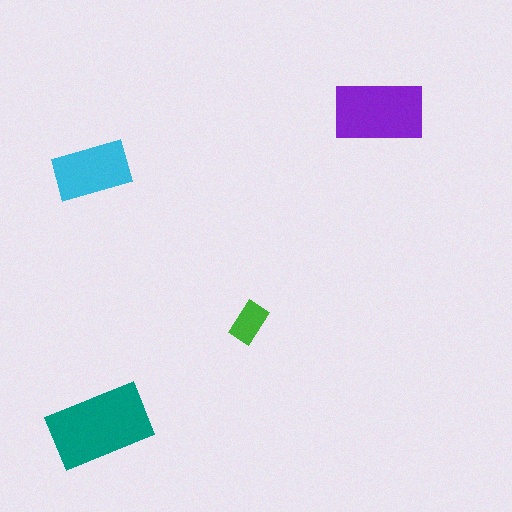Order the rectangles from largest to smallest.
the teal one, the purple one, the cyan one, the green one.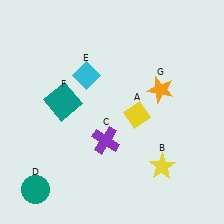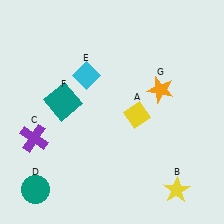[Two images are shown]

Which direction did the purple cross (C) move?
The purple cross (C) moved left.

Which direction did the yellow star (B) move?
The yellow star (B) moved down.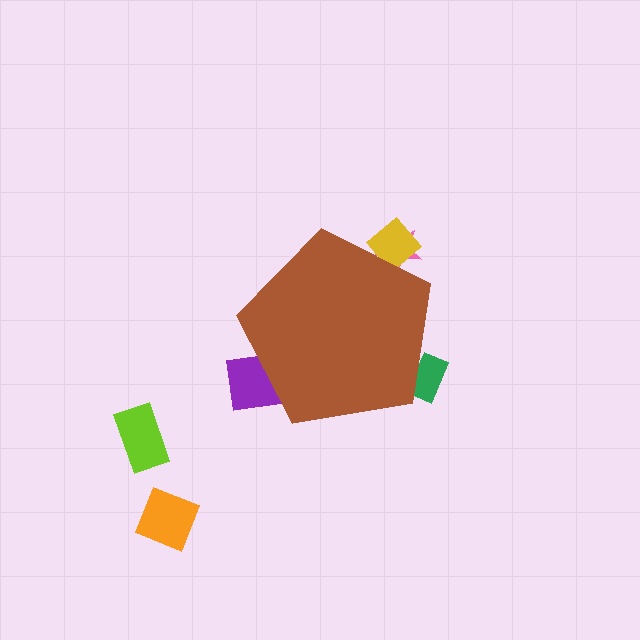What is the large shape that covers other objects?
A brown pentagon.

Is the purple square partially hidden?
Yes, the purple square is partially hidden behind the brown pentagon.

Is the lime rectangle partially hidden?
No, the lime rectangle is fully visible.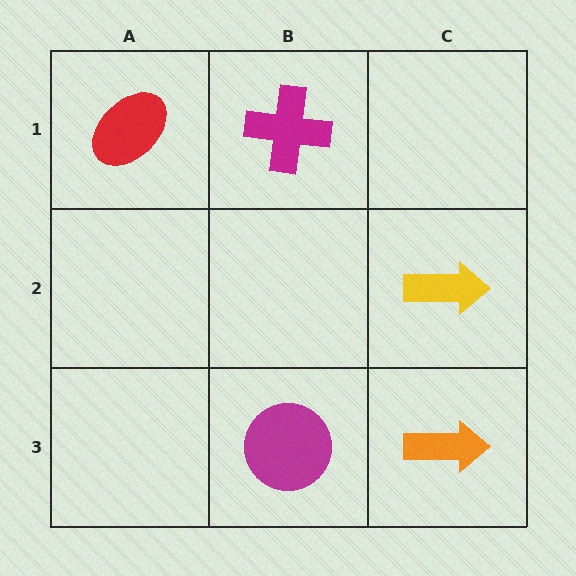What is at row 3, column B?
A magenta circle.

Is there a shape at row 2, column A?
No, that cell is empty.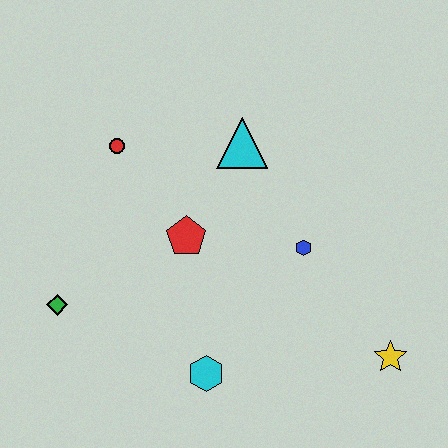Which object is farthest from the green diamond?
The yellow star is farthest from the green diamond.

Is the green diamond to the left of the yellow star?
Yes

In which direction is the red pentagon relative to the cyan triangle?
The red pentagon is below the cyan triangle.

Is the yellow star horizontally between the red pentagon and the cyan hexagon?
No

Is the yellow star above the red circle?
No